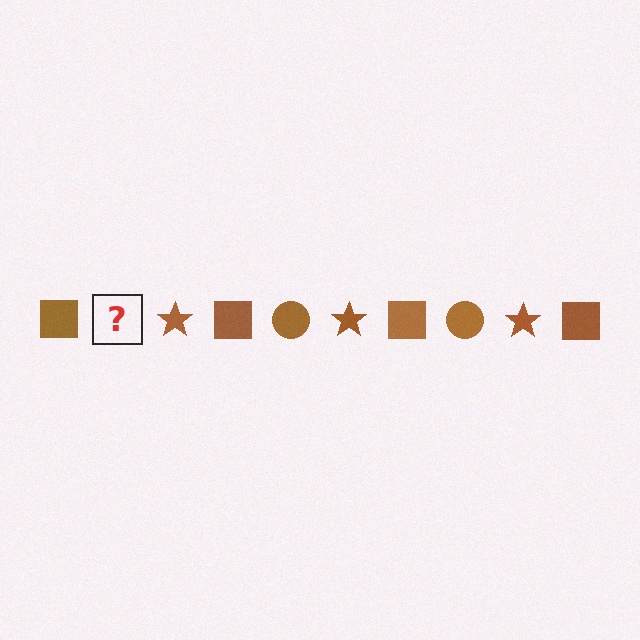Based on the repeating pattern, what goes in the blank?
The blank should be a brown circle.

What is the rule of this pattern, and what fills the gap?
The rule is that the pattern cycles through square, circle, star shapes in brown. The gap should be filled with a brown circle.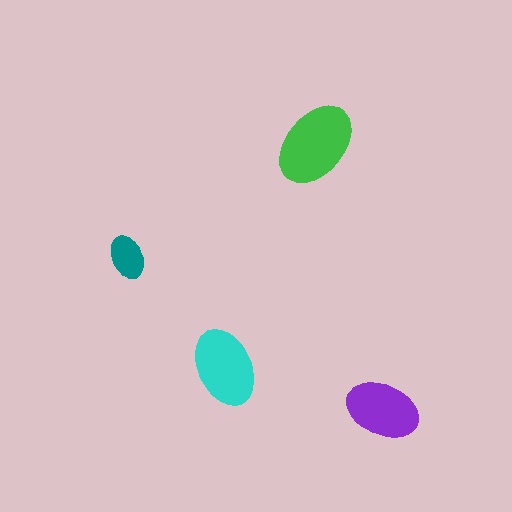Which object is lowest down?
The purple ellipse is bottommost.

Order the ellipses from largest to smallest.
the green one, the cyan one, the purple one, the teal one.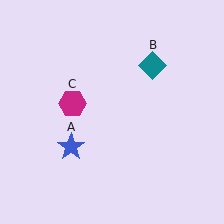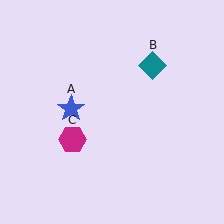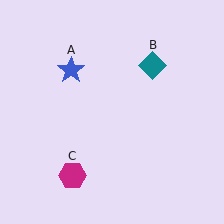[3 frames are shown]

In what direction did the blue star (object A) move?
The blue star (object A) moved up.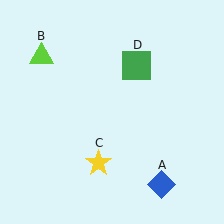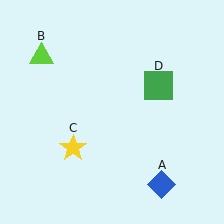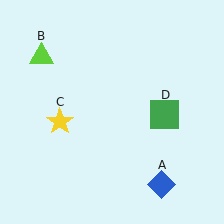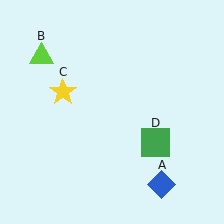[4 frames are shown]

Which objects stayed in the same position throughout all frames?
Blue diamond (object A) and lime triangle (object B) remained stationary.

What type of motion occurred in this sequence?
The yellow star (object C), green square (object D) rotated clockwise around the center of the scene.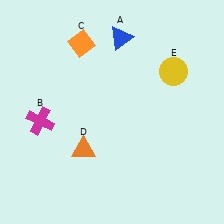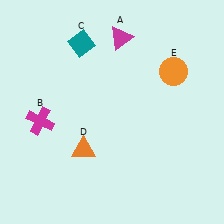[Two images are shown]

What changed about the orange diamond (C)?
In Image 1, C is orange. In Image 2, it changed to teal.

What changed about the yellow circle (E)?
In Image 1, E is yellow. In Image 2, it changed to orange.